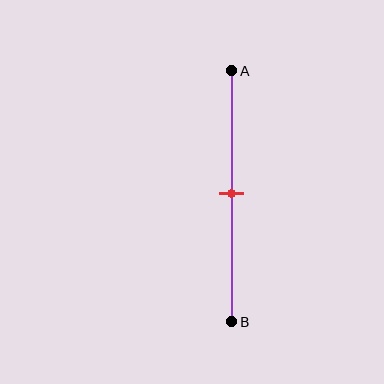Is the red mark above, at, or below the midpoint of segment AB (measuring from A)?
The red mark is approximately at the midpoint of segment AB.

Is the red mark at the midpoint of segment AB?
Yes, the mark is approximately at the midpoint.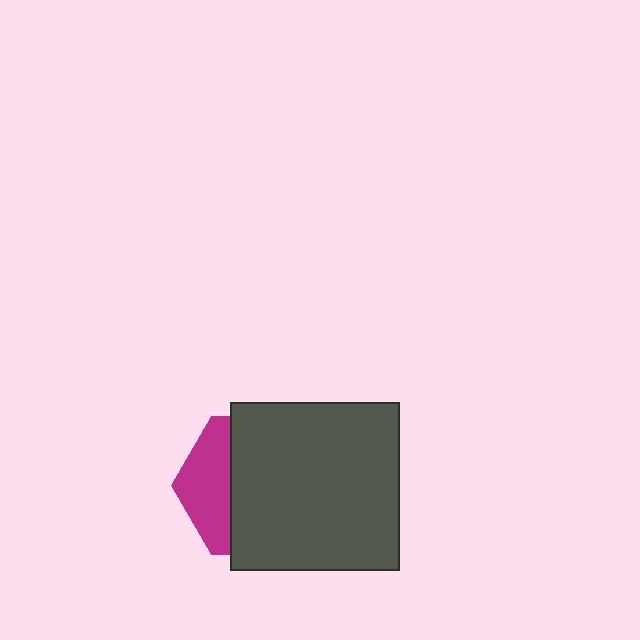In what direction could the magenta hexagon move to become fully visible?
The magenta hexagon could move left. That would shift it out from behind the dark gray square entirely.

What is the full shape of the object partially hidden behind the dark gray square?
The partially hidden object is a magenta hexagon.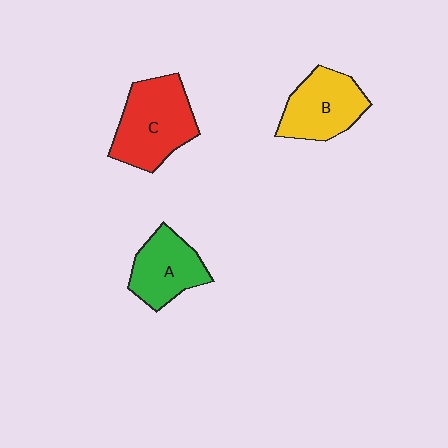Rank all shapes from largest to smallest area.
From largest to smallest: C (red), B (yellow), A (green).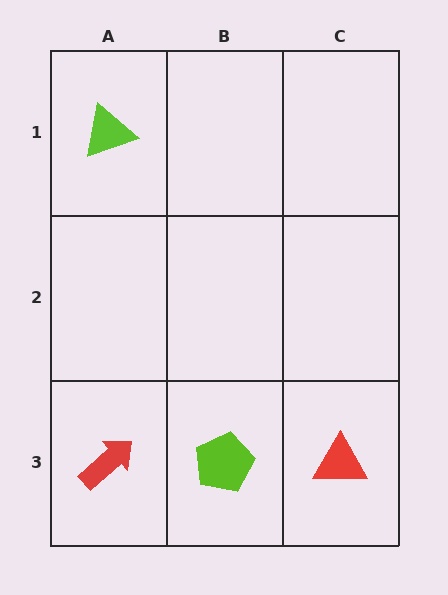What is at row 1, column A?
A lime triangle.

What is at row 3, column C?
A red triangle.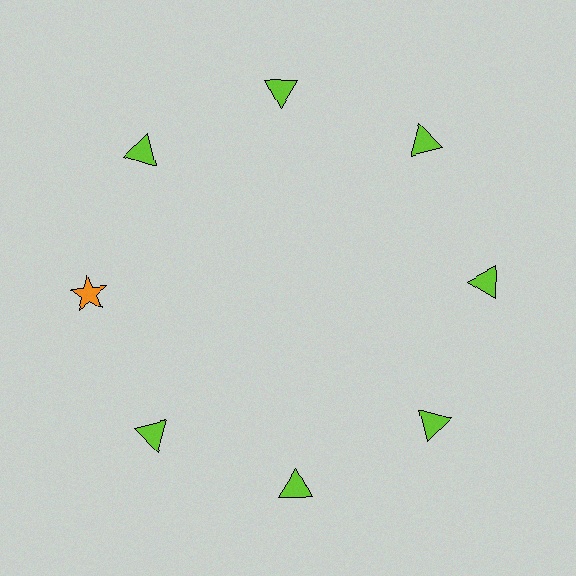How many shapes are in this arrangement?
There are 8 shapes arranged in a ring pattern.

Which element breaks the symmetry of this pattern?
The orange star at roughly the 9 o'clock position breaks the symmetry. All other shapes are lime triangles.